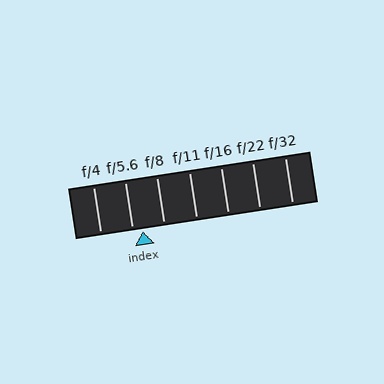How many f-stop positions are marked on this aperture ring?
There are 7 f-stop positions marked.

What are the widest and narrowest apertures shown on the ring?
The widest aperture shown is f/4 and the narrowest is f/32.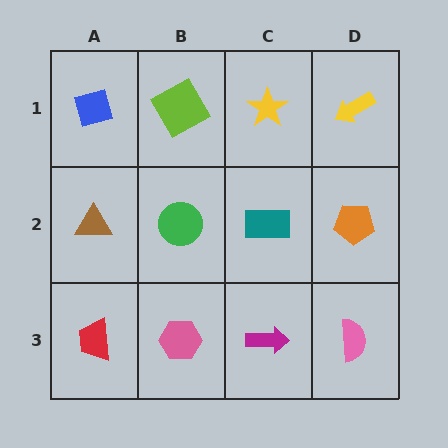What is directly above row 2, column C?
A yellow star.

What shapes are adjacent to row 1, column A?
A brown triangle (row 2, column A), a lime square (row 1, column B).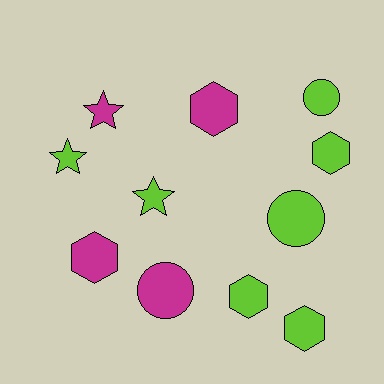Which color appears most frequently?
Lime, with 7 objects.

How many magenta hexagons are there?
There are 2 magenta hexagons.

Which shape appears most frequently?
Hexagon, with 5 objects.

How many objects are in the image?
There are 11 objects.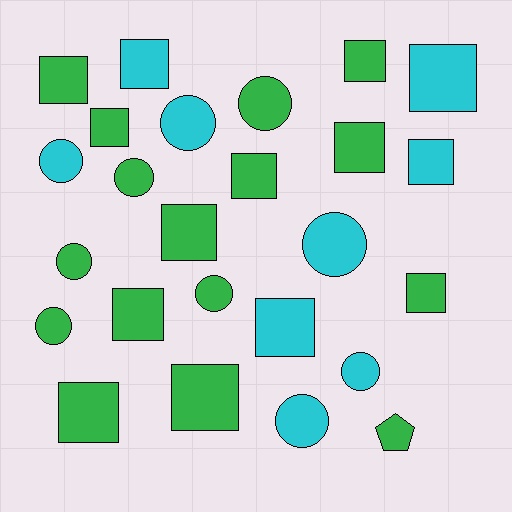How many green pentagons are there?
There is 1 green pentagon.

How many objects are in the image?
There are 25 objects.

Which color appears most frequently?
Green, with 16 objects.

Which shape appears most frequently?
Square, with 14 objects.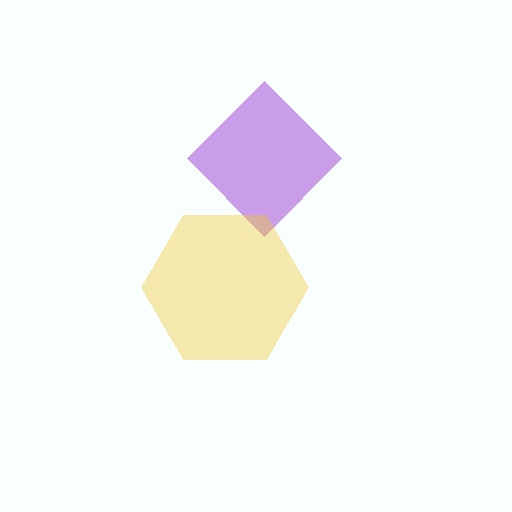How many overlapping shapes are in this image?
There are 2 overlapping shapes in the image.